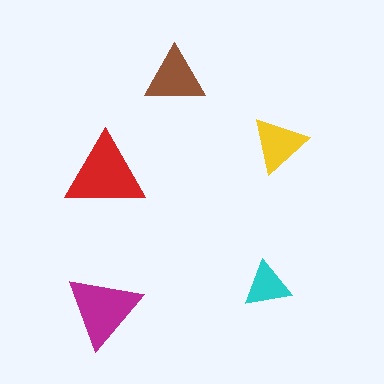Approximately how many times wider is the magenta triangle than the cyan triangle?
About 1.5 times wider.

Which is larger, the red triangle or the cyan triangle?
The red one.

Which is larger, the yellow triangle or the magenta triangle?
The magenta one.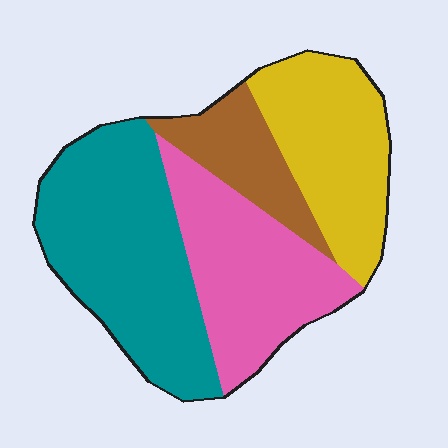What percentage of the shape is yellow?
Yellow covers 24% of the shape.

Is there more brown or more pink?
Pink.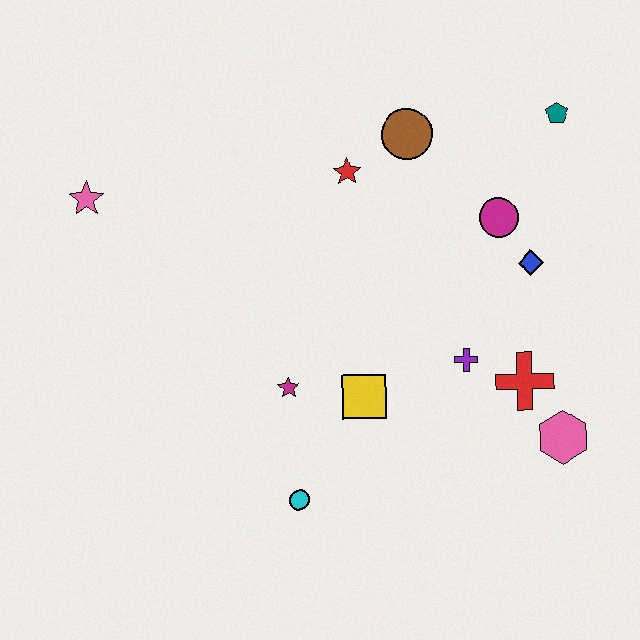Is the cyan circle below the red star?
Yes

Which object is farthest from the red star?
The pink hexagon is farthest from the red star.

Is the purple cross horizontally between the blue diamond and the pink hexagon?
No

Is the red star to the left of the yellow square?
Yes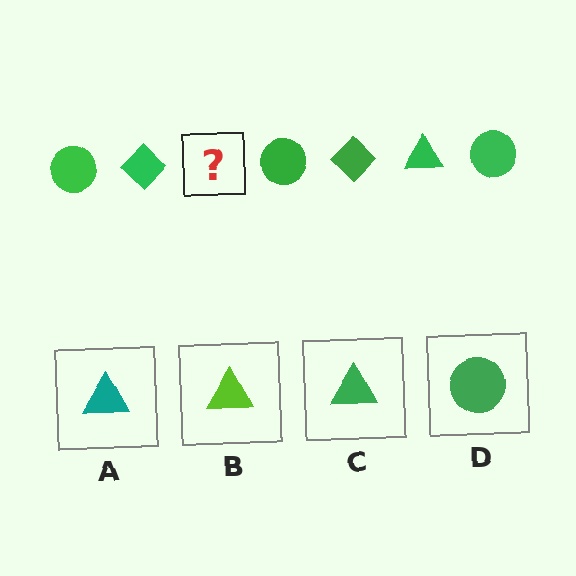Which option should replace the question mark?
Option C.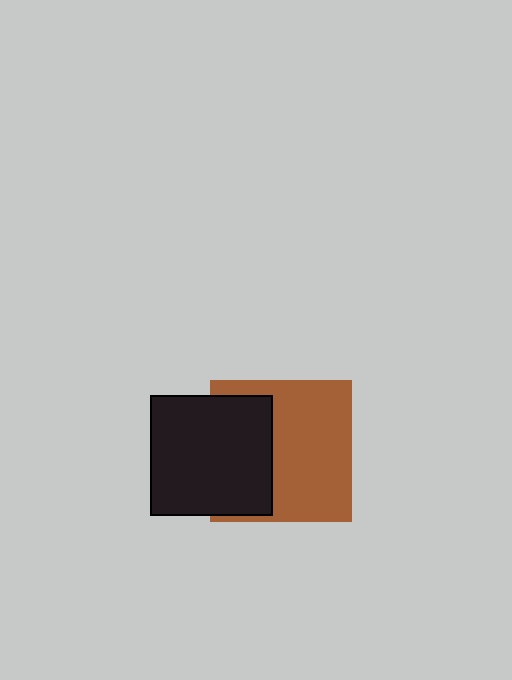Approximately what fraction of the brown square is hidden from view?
Roughly 38% of the brown square is hidden behind the black rectangle.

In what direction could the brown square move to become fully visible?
The brown square could move right. That would shift it out from behind the black rectangle entirely.